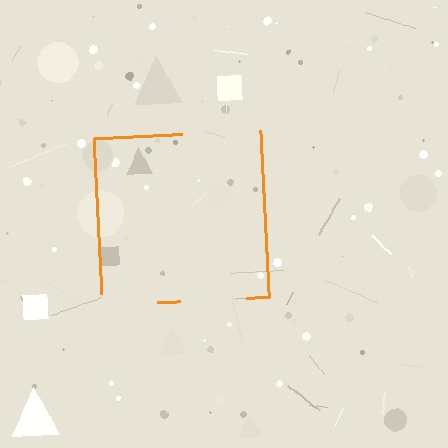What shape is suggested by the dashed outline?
The dashed outline suggests a square.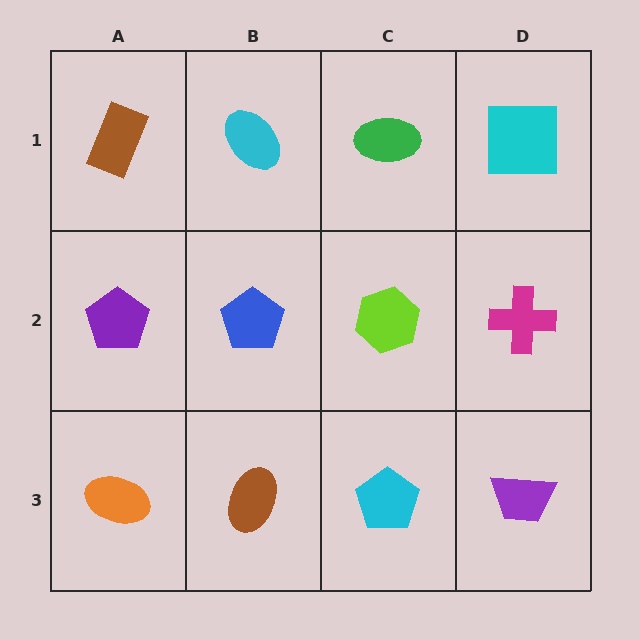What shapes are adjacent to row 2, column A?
A brown rectangle (row 1, column A), an orange ellipse (row 3, column A), a blue pentagon (row 2, column B).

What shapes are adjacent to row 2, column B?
A cyan ellipse (row 1, column B), a brown ellipse (row 3, column B), a purple pentagon (row 2, column A), a lime hexagon (row 2, column C).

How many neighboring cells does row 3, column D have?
2.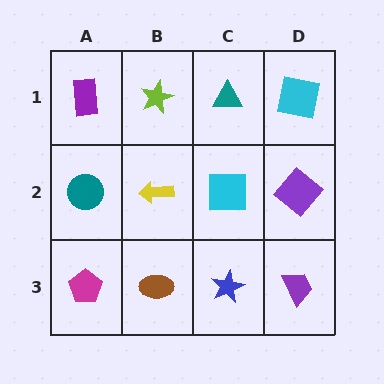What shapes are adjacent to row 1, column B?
A yellow arrow (row 2, column B), a purple rectangle (row 1, column A), a teal triangle (row 1, column C).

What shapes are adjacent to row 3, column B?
A yellow arrow (row 2, column B), a magenta pentagon (row 3, column A), a blue star (row 3, column C).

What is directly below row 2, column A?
A magenta pentagon.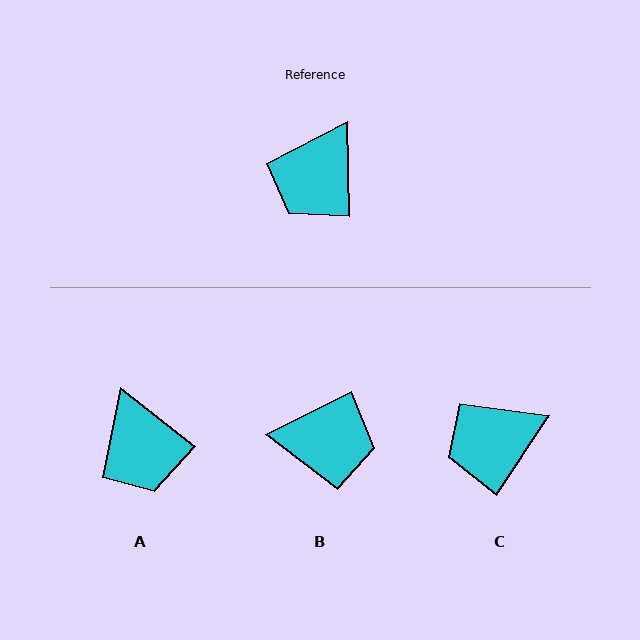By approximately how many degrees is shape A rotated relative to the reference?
Approximately 51 degrees counter-clockwise.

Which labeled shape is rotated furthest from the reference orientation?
B, about 115 degrees away.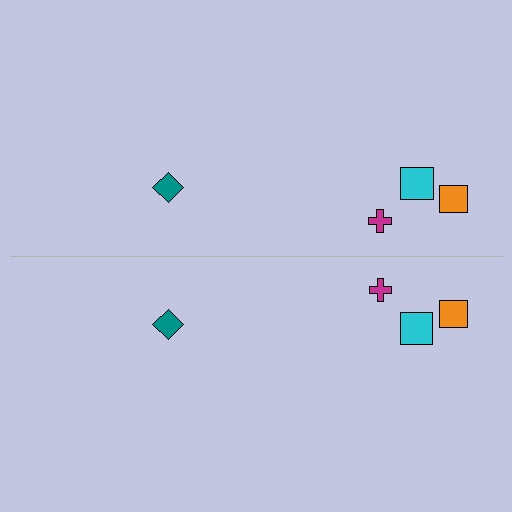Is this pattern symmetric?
Yes, this pattern has bilateral (reflection) symmetry.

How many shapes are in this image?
There are 8 shapes in this image.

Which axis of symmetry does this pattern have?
The pattern has a horizontal axis of symmetry running through the center of the image.